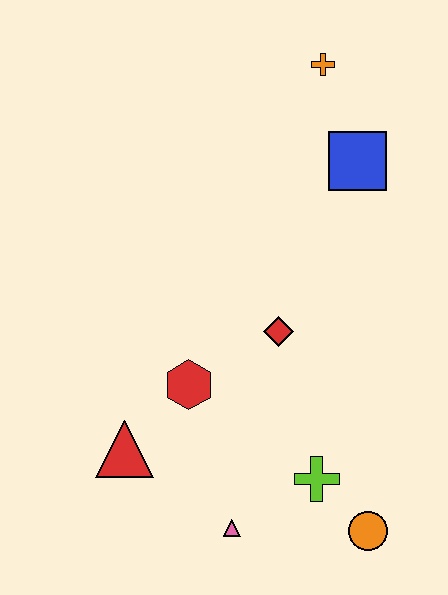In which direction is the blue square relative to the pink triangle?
The blue square is above the pink triangle.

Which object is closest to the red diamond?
The red hexagon is closest to the red diamond.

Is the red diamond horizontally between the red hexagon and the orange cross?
Yes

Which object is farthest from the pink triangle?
The orange cross is farthest from the pink triangle.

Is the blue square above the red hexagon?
Yes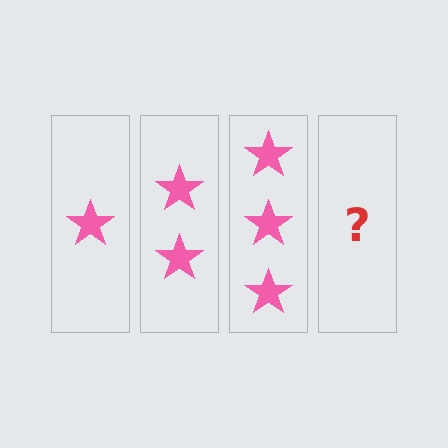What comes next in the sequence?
The next element should be 4 stars.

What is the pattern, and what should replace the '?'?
The pattern is that each step adds one more star. The '?' should be 4 stars.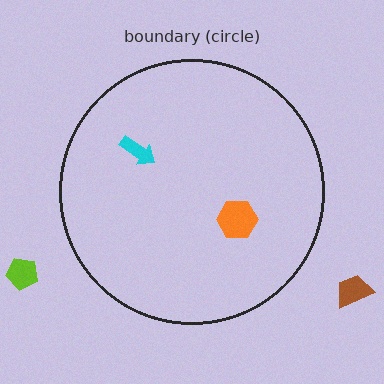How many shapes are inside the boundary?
2 inside, 2 outside.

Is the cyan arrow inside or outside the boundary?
Inside.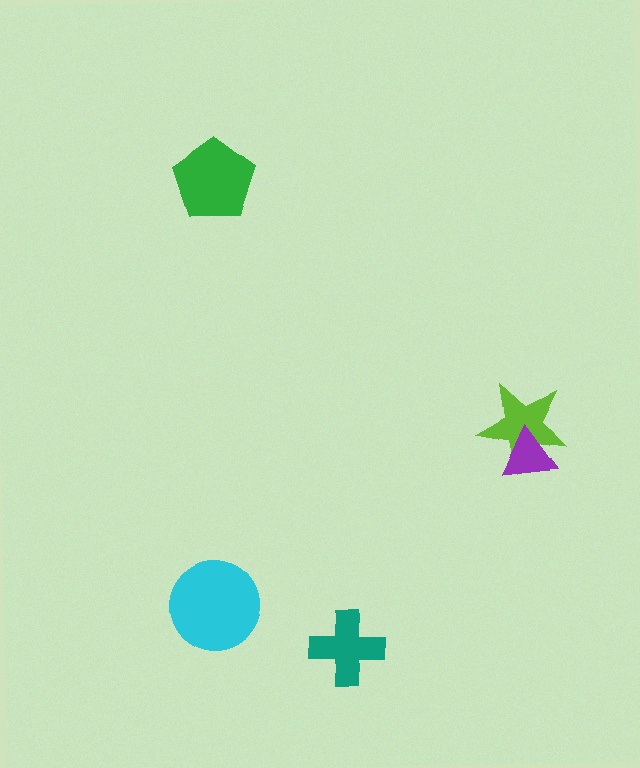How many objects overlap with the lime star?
1 object overlaps with the lime star.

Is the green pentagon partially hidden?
No, no other shape covers it.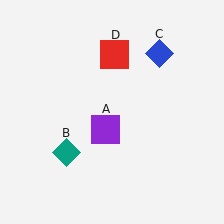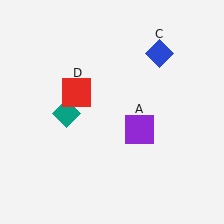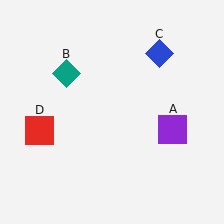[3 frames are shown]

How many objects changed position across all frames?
3 objects changed position: purple square (object A), teal diamond (object B), red square (object D).